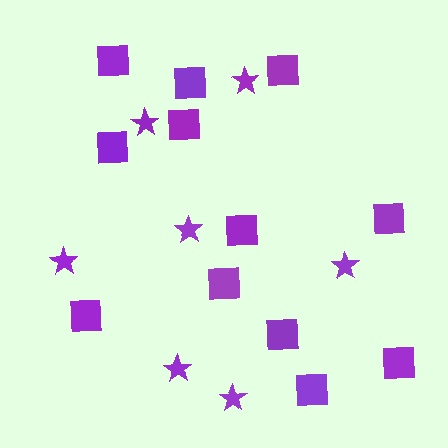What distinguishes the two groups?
There are 2 groups: one group of stars (7) and one group of squares (12).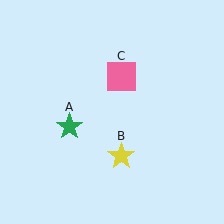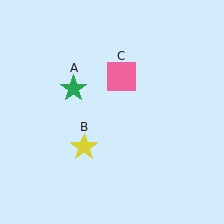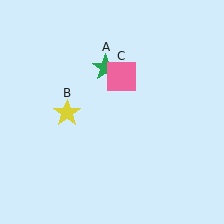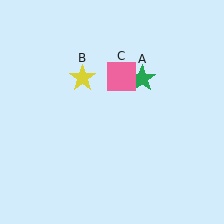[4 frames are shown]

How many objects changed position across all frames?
2 objects changed position: green star (object A), yellow star (object B).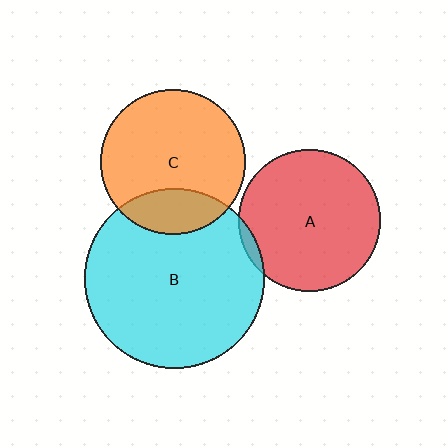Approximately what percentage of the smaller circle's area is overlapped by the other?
Approximately 5%.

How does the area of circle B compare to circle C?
Approximately 1.5 times.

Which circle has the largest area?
Circle B (cyan).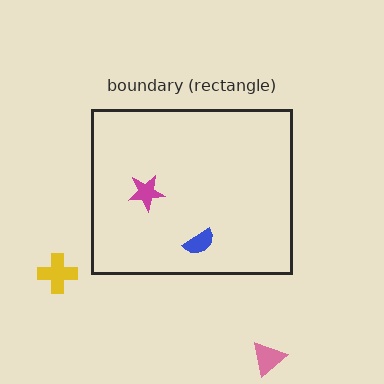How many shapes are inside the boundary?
2 inside, 2 outside.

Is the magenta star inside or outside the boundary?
Inside.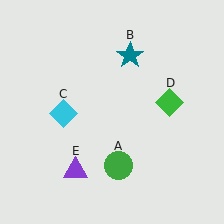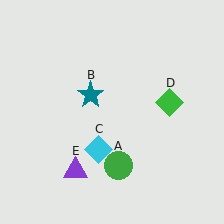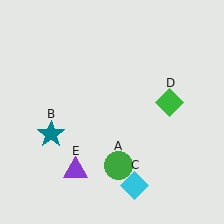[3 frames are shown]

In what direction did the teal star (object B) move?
The teal star (object B) moved down and to the left.